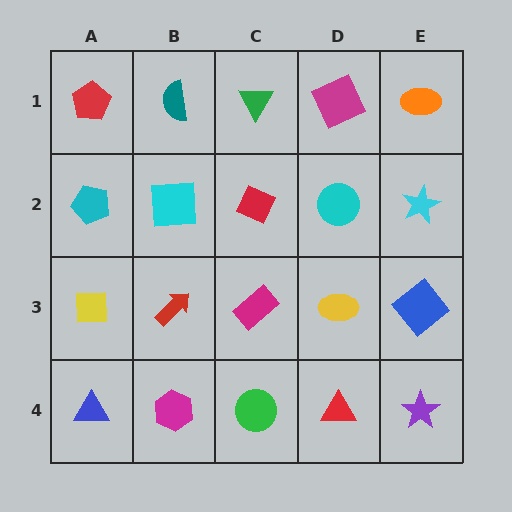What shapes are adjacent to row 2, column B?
A teal semicircle (row 1, column B), a red arrow (row 3, column B), a cyan pentagon (row 2, column A), a red diamond (row 2, column C).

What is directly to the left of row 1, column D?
A green triangle.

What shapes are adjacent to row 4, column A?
A yellow square (row 3, column A), a magenta hexagon (row 4, column B).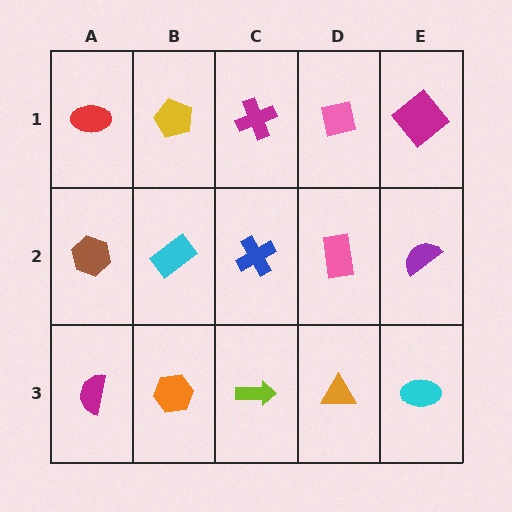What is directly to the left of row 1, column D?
A magenta cross.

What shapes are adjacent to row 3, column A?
A brown hexagon (row 2, column A), an orange hexagon (row 3, column B).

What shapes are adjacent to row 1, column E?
A purple semicircle (row 2, column E), a pink square (row 1, column D).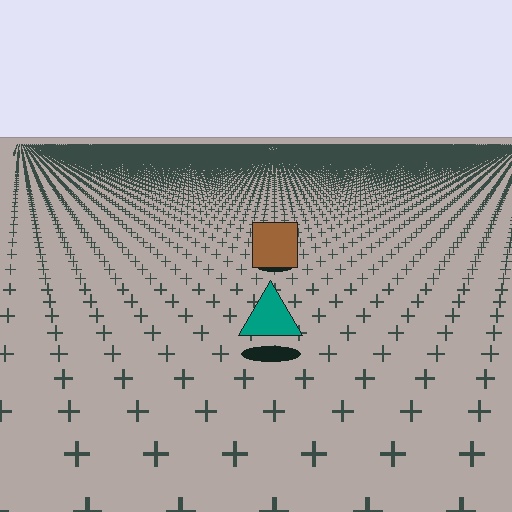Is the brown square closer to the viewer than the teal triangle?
No. The teal triangle is closer — you can tell from the texture gradient: the ground texture is coarser near it.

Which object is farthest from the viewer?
The brown square is farthest from the viewer. It appears smaller and the ground texture around it is denser.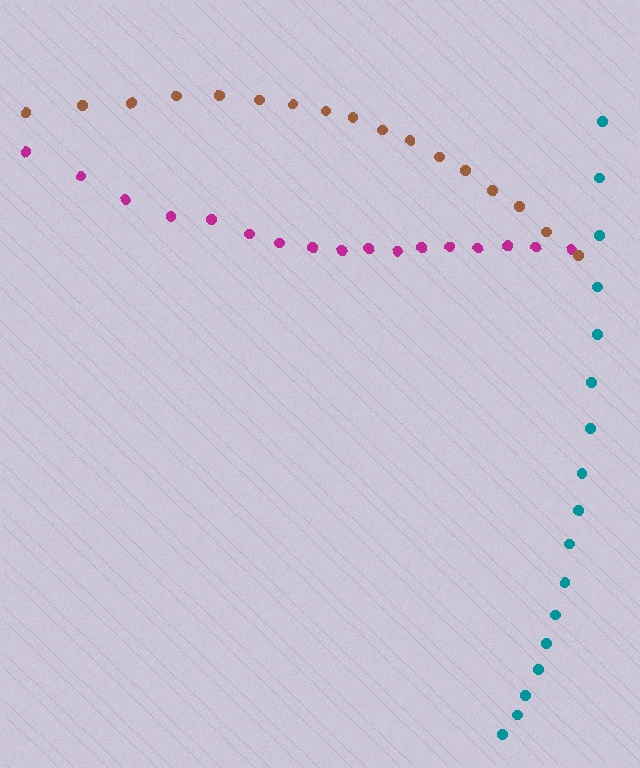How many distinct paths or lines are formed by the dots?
There are 3 distinct paths.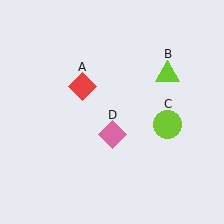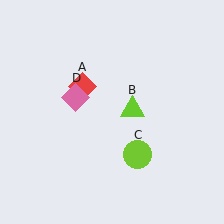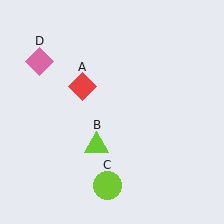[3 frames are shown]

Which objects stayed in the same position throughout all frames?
Red diamond (object A) remained stationary.